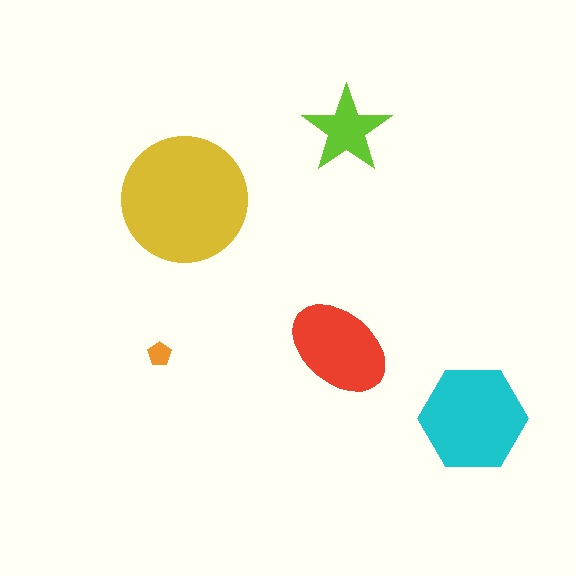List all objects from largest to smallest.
The yellow circle, the cyan hexagon, the red ellipse, the lime star, the orange pentagon.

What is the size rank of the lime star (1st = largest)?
4th.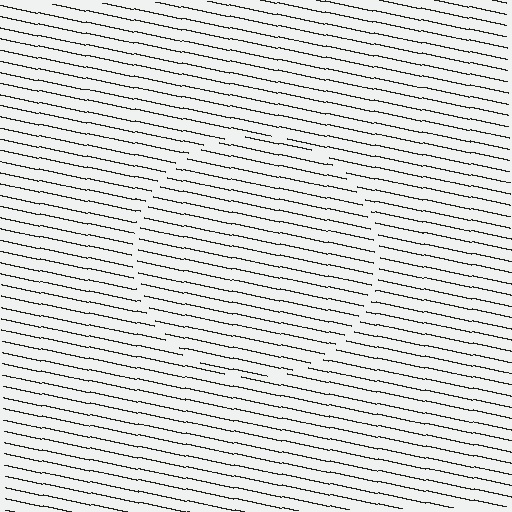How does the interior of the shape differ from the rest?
The interior of the shape contains the same grating, shifted by half a period — the contour is defined by the phase discontinuity where line-ends from the inner and outer gratings abut.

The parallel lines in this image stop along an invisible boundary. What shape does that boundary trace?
An illusory circle. The interior of the shape contains the same grating, shifted by half a period — the contour is defined by the phase discontinuity where line-ends from the inner and outer gratings abut.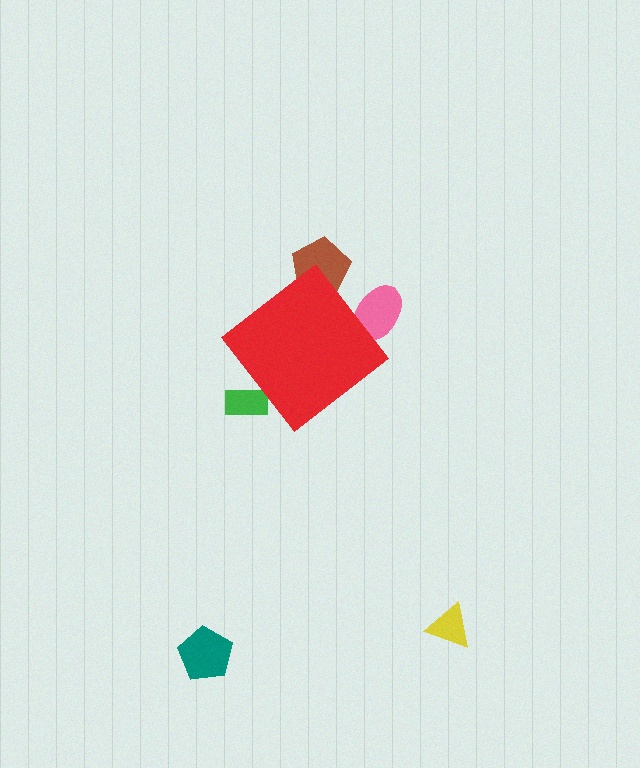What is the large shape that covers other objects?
A red diamond.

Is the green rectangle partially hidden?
Yes, the green rectangle is partially hidden behind the red diamond.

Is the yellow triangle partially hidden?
No, the yellow triangle is fully visible.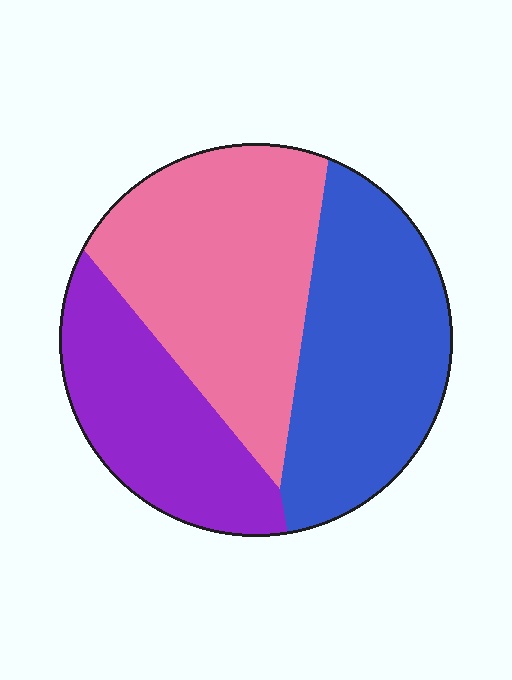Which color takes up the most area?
Pink, at roughly 40%.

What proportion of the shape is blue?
Blue covers around 35% of the shape.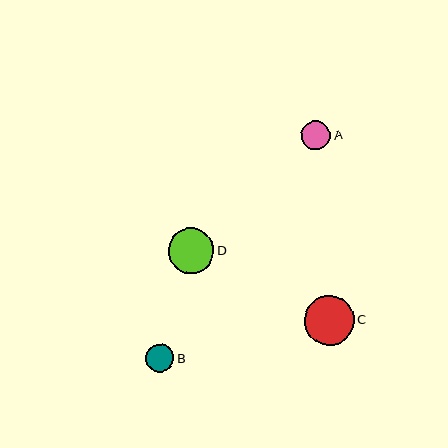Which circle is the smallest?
Circle B is the smallest with a size of approximately 28 pixels.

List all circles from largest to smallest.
From largest to smallest: C, D, A, B.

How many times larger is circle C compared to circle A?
Circle C is approximately 1.7 times the size of circle A.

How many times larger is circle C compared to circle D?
Circle C is approximately 1.1 times the size of circle D.